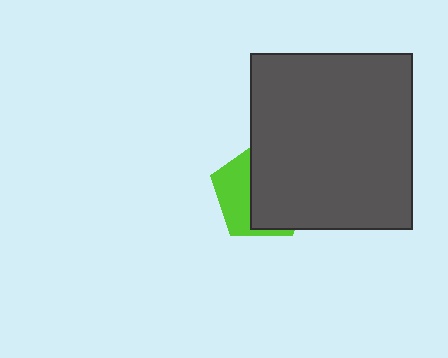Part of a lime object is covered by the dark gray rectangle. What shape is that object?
It is a pentagon.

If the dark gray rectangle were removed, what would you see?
You would see the complete lime pentagon.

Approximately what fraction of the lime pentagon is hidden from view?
Roughly 62% of the lime pentagon is hidden behind the dark gray rectangle.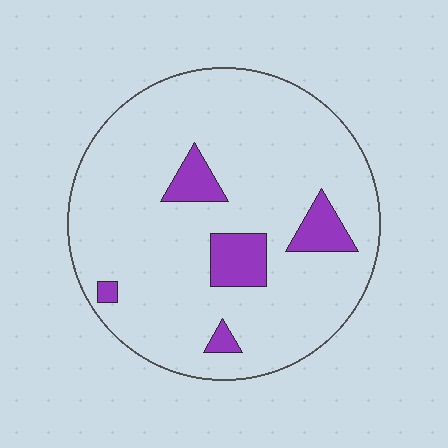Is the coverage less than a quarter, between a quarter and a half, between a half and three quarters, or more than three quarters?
Less than a quarter.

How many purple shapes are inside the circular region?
5.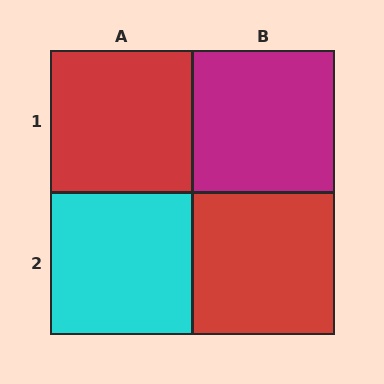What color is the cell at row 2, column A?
Cyan.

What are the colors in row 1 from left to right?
Red, magenta.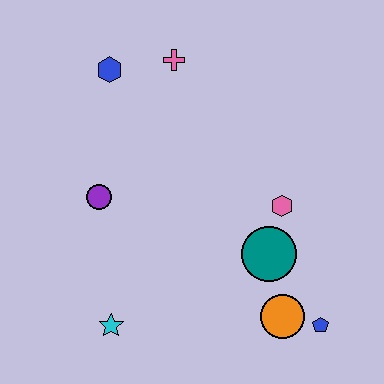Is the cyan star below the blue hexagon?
Yes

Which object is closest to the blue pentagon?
The orange circle is closest to the blue pentagon.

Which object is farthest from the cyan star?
The pink cross is farthest from the cyan star.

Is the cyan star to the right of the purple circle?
Yes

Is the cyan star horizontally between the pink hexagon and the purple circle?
Yes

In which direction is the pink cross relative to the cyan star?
The pink cross is above the cyan star.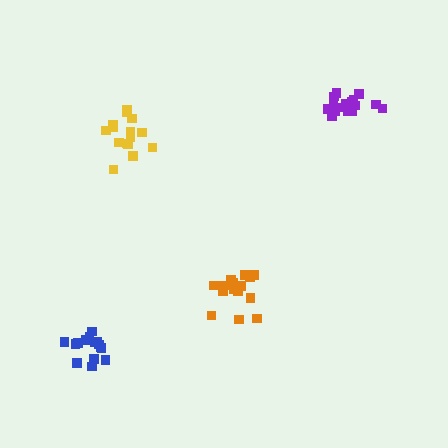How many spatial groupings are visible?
There are 4 spatial groupings.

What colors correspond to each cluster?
The clusters are colored: orange, purple, yellow, blue.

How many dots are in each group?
Group 1: 18 dots, Group 2: 16 dots, Group 3: 15 dots, Group 4: 15 dots (64 total).